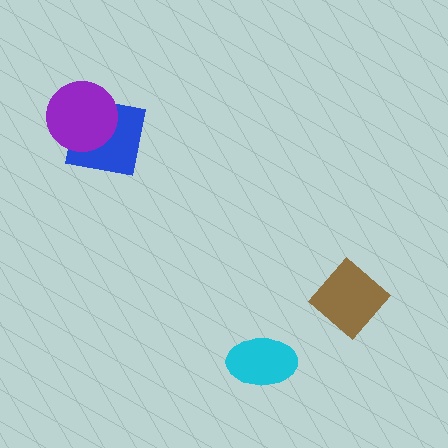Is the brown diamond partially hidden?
No, no other shape covers it.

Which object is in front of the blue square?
The purple circle is in front of the blue square.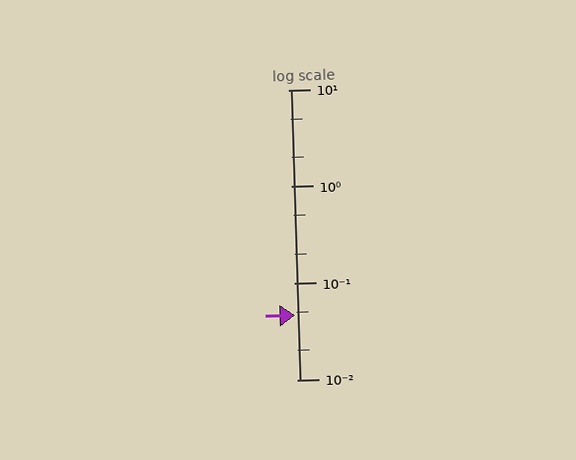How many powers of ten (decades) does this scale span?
The scale spans 3 decades, from 0.01 to 10.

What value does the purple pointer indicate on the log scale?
The pointer indicates approximately 0.046.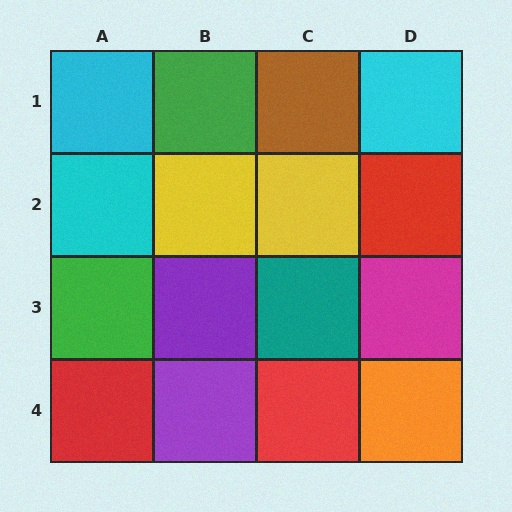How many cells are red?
3 cells are red.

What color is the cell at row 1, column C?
Brown.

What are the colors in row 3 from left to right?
Green, purple, teal, magenta.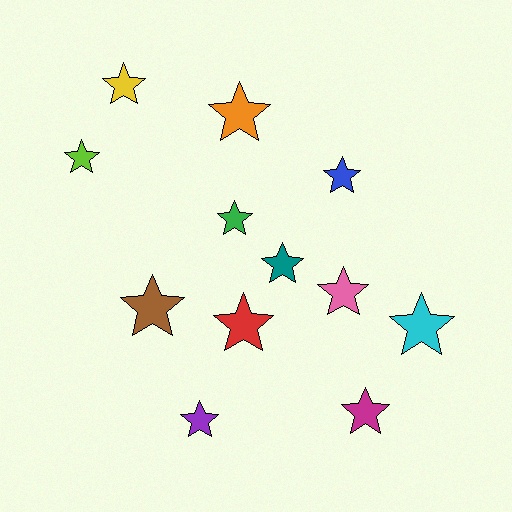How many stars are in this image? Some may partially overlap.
There are 12 stars.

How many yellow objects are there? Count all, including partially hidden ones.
There is 1 yellow object.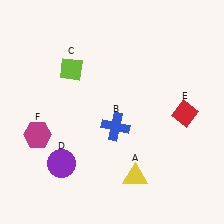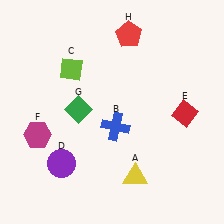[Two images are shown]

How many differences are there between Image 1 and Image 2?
There are 2 differences between the two images.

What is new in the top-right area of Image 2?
A red pentagon (H) was added in the top-right area of Image 2.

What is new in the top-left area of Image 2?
A green diamond (G) was added in the top-left area of Image 2.